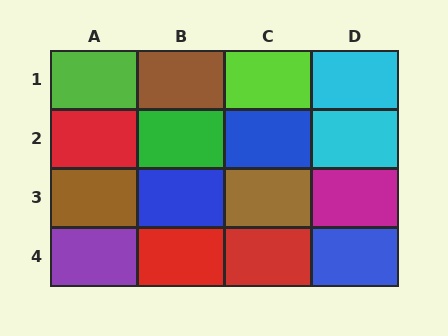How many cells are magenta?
1 cell is magenta.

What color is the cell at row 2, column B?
Green.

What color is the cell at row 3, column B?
Blue.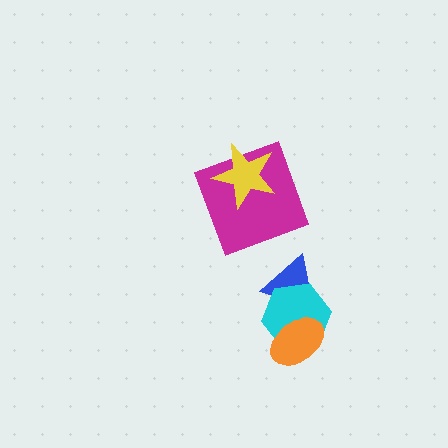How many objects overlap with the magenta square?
1 object overlaps with the magenta square.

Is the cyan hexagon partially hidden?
Yes, it is partially covered by another shape.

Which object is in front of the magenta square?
The yellow star is in front of the magenta square.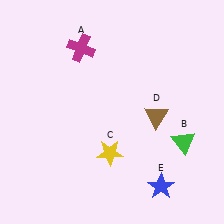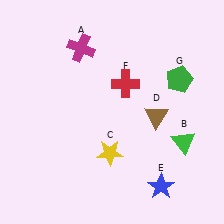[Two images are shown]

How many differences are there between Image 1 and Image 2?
There are 2 differences between the two images.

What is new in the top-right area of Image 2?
A red cross (F) was added in the top-right area of Image 2.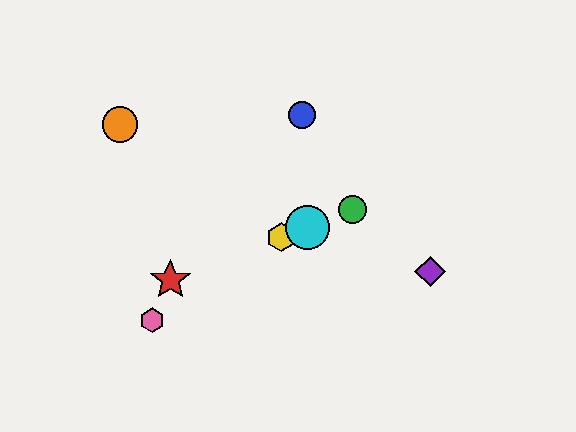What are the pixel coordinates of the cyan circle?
The cyan circle is at (307, 227).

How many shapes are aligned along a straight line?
4 shapes (the red star, the green circle, the yellow hexagon, the cyan circle) are aligned along a straight line.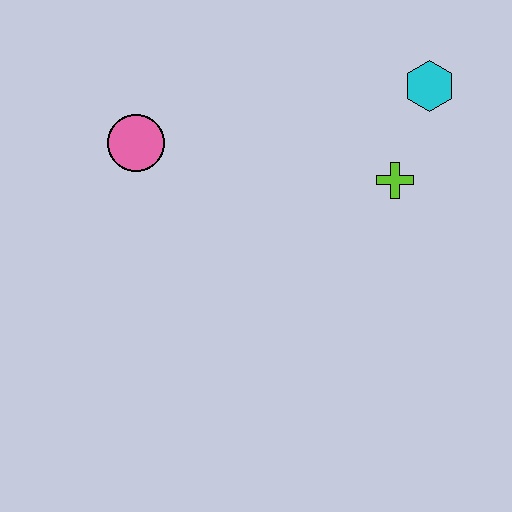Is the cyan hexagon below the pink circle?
No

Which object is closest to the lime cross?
The cyan hexagon is closest to the lime cross.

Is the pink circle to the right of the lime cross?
No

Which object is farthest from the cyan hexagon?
The pink circle is farthest from the cyan hexagon.